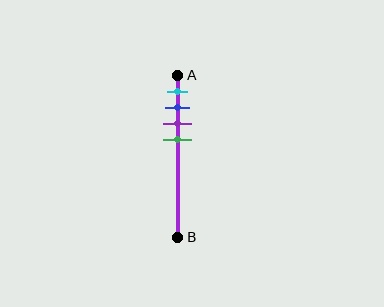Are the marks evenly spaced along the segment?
Yes, the marks are approximately evenly spaced.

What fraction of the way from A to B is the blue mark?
The blue mark is approximately 20% (0.2) of the way from A to B.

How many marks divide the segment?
There are 4 marks dividing the segment.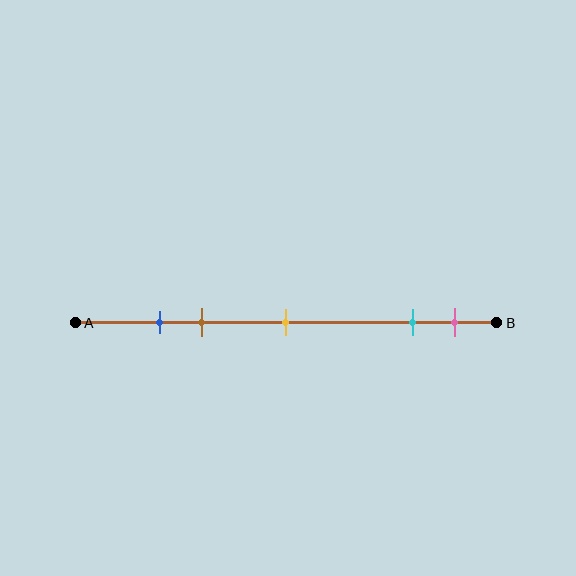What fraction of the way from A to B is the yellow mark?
The yellow mark is approximately 50% (0.5) of the way from A to B.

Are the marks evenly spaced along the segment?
No, the marks are not evenly spaced.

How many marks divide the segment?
There are 5 marks dividing the segment.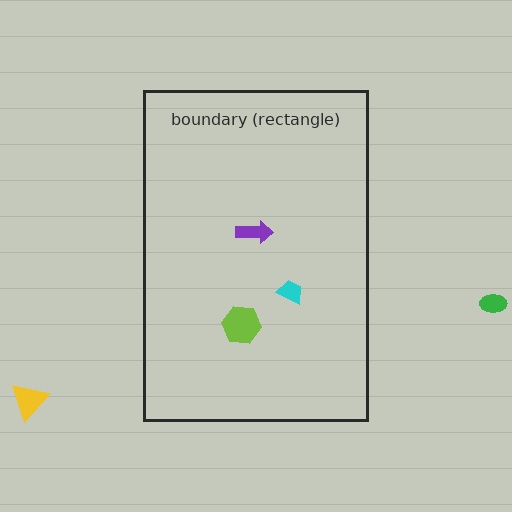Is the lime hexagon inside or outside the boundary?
Inside.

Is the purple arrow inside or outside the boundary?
Inside.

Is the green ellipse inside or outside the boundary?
Outside.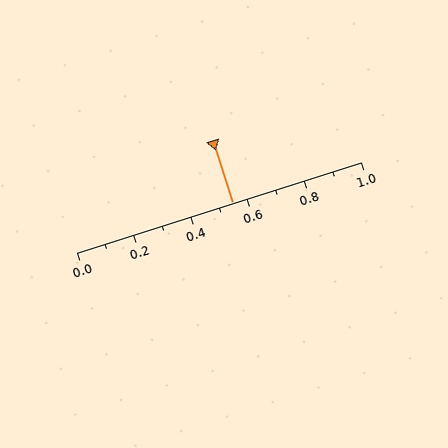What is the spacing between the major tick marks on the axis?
The major ticks are spaced 0.2 apart.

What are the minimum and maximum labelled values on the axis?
The axis runs from 0.0 to 1.0.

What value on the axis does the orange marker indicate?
The marker indicates approximately 0.55.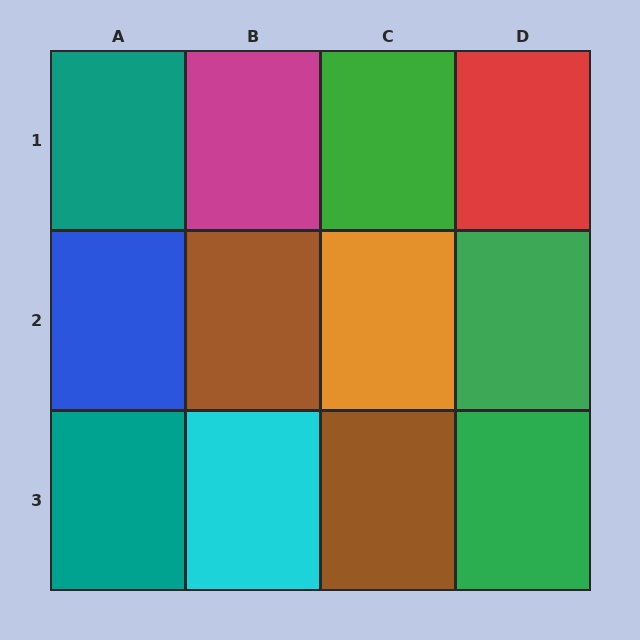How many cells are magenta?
1 cell is magenta.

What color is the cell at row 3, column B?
Cyan.